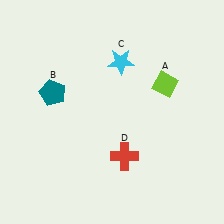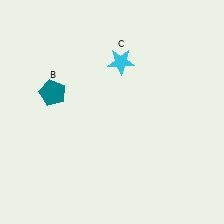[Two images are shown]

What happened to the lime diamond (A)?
The lime diamond (A) was removed in Image 2. It was in the top-right area of Image 1.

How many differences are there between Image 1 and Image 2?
There are 2 differences between the two images.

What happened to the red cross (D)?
The red cross (D) was removed in Image 2. It was in the bottom-right area of Image 1.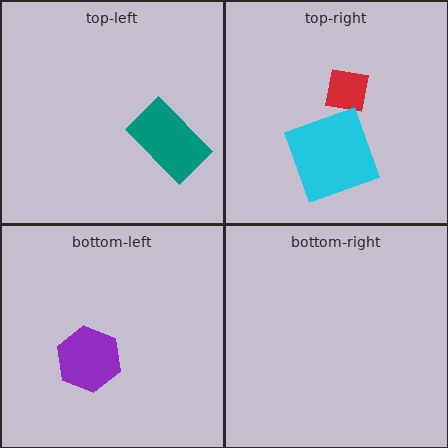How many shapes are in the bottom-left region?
1.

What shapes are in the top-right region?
The red square, the cyan square.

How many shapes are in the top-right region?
2.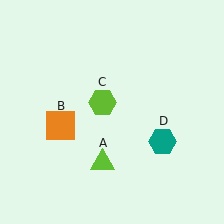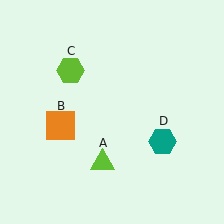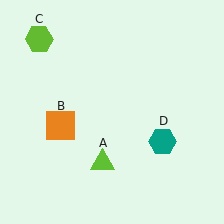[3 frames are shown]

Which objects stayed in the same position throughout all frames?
Lime triangle (object A) and orange square (object B) and teal hexagon (object D) remained stationary.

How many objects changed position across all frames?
1 object changed position: lime hexagon (object C).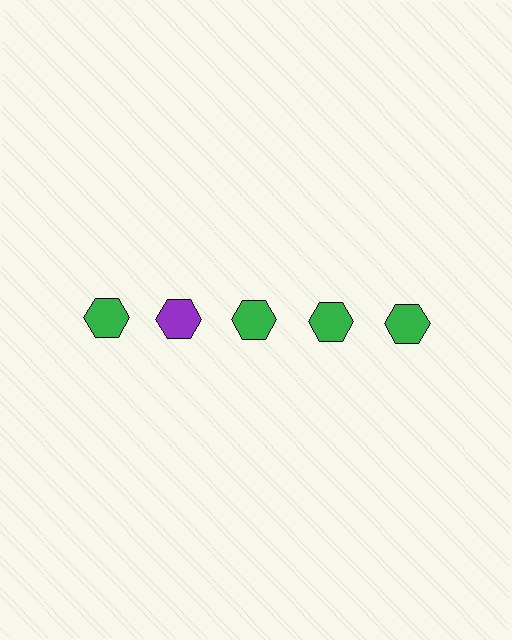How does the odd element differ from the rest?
It has a different color: purple instead of green.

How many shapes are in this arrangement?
There are 5 shapes arranged in a grid pattern.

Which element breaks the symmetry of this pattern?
The purple hexagon in the top row, second from left column breaks the symmetry. All other shapes are green hexagons.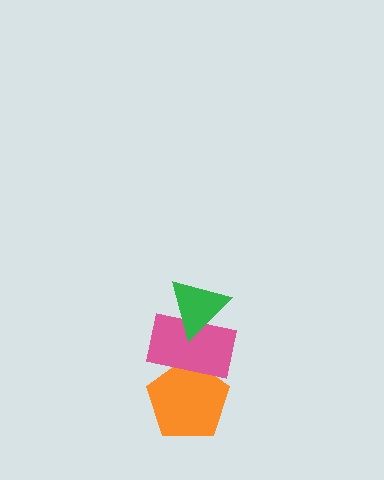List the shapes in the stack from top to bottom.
From top to bottom: the green triangle, the pink rectangle, the orange pentagon.